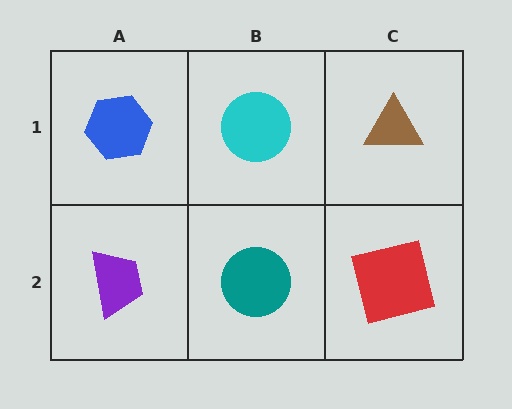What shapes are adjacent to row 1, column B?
A teal circle (row 2, column B), a blue hexagon (row 1, column A), a brown triangle (row 1, column C).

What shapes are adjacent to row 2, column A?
A blue hexagon (row 1, column A), a teal circle (row 2, column B).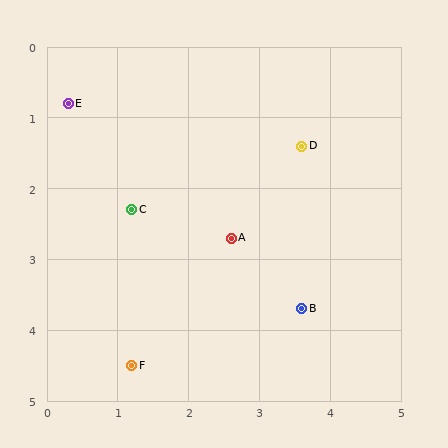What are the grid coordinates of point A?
Point A is at approximately (2.6, 2.7).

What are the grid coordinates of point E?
Point E is at approximately (0.3, 0.8).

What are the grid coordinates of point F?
Point F is at approximately (1.2, 4.5).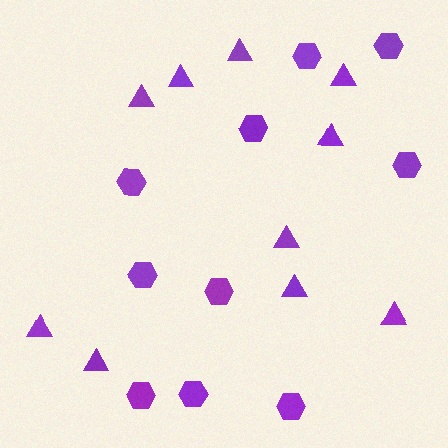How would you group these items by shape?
There are 2 groups: one group of hexagons (10) and one group of triangles (10).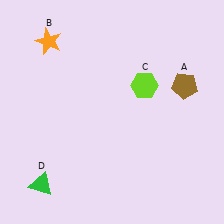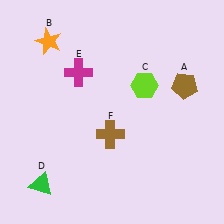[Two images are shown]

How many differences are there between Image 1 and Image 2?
There are 2 differences between the two images.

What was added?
A magenta cross (E), a brown cross (F) were added in Image 2.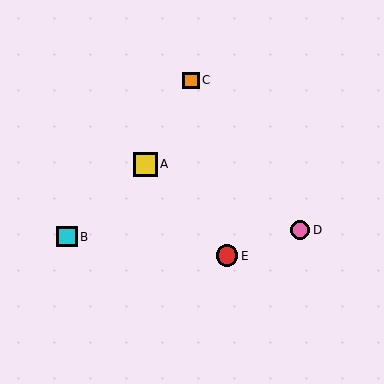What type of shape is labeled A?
Shape A is a yellow square.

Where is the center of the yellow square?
The center of the yellow square is at (145, 164).